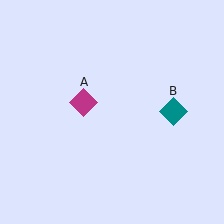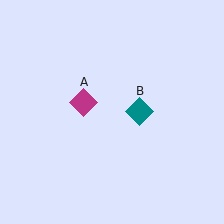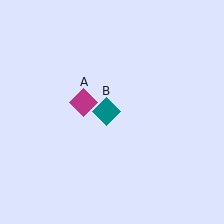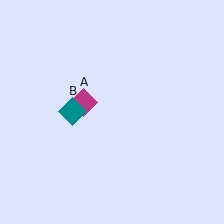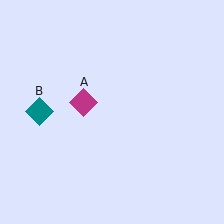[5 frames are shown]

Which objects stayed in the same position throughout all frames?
Magenta diamond (object A) remained stationary.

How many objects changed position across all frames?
1 object changed position: teal diamond (object B).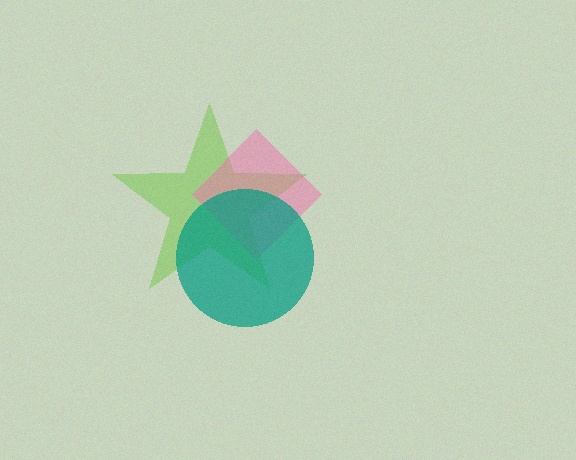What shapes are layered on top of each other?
The layered shapes are: a lime star, a pink diamond, a teal circle.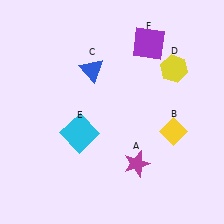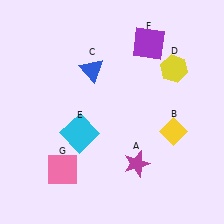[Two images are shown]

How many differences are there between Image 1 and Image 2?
There is 1 difference between the two images.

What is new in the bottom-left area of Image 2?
A pink square (G) was added in the bottom-left area of Image 2.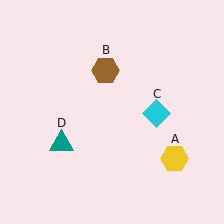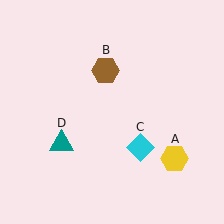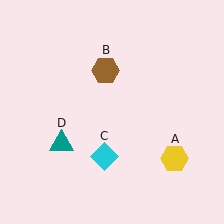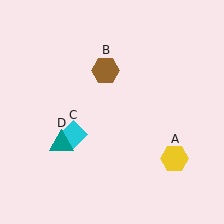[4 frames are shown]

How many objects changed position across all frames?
1 object changed position: cyan diamond (object C).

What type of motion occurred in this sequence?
The cyan diamond (object C) rotated clockwise around the center of the scene.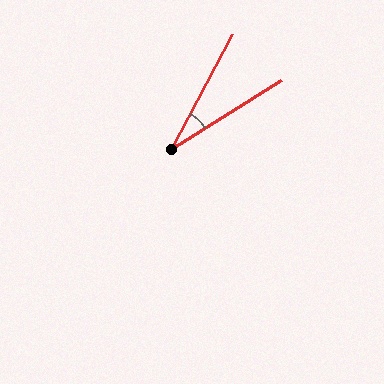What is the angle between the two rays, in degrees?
Approximately 30 degrees.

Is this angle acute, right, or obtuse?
It is acute.